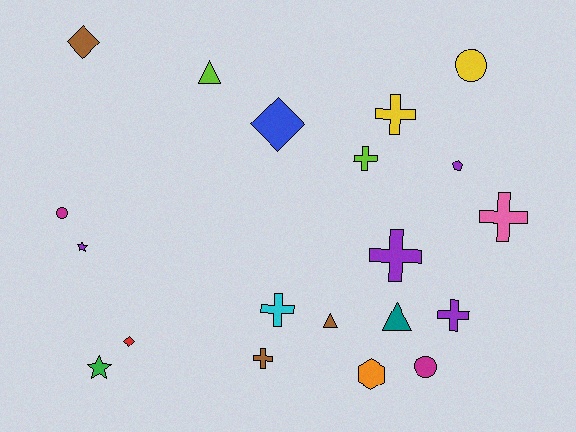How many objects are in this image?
There are 20 objects.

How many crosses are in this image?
There are 7 crosses.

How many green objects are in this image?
There is 1 green object.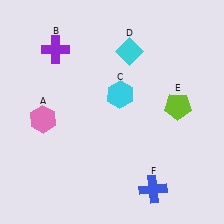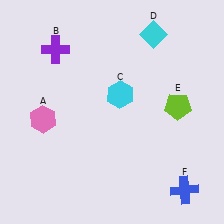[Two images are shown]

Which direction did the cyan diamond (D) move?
The cyan diamond (D) moved right.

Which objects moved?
The objects that moved are: the cyan diamond (D), the blue cross (F).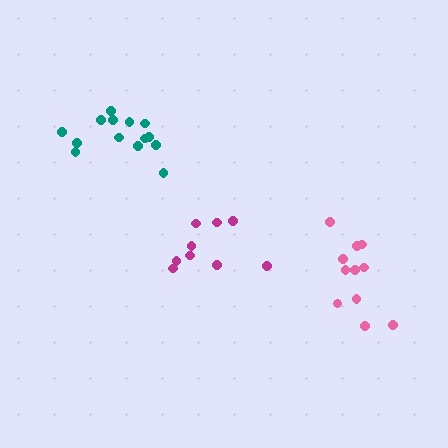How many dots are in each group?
Group 1: 11 dots, Group 2: 14 dots, Group 3: 9 dots (34 total).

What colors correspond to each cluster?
The clusters are colored: pink, teal, magenta.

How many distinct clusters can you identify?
There are 3 distinct clusters.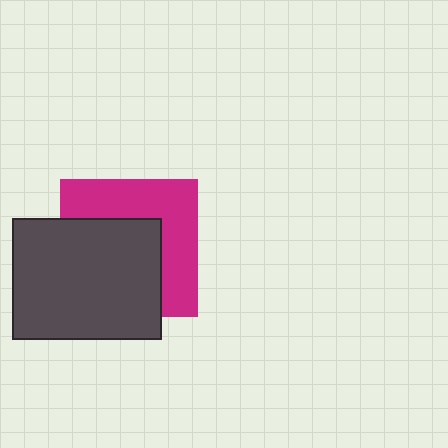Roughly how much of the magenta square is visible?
About half of it is visible (roughly 46%).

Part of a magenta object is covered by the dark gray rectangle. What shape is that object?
It is a square.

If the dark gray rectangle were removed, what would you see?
You would see the complete magenta square.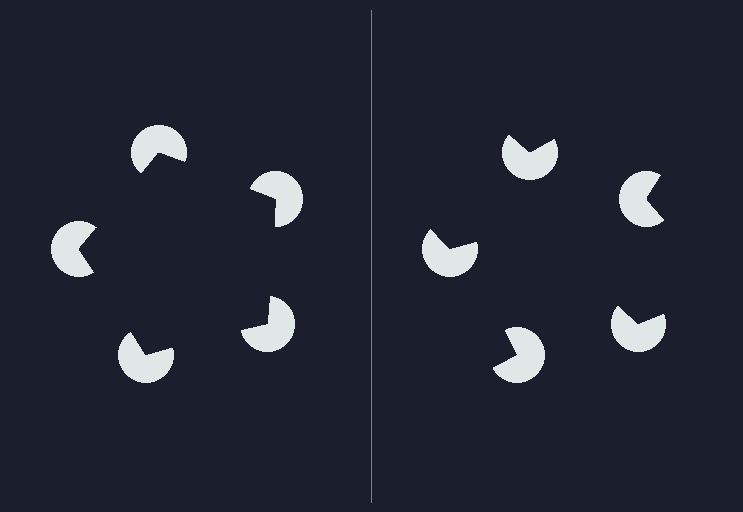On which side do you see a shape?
An illusory pentagon appears on the left side. On the right side the wedge cuts are rotated, so no coherent shape forms.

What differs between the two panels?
The pac-man discs are positioned identically on both sides; only the wedge orientations differ. On the left they align to a pentagon; on the right they are misaligned.